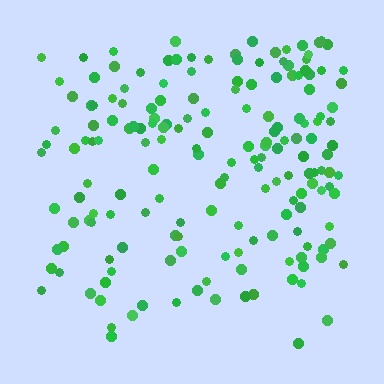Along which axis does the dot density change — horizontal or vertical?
Vertical.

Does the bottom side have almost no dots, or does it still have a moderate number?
Still a moderate number, just noticeably fewer than the top.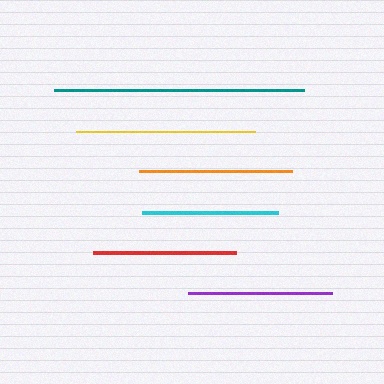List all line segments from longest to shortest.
From longest to shortest: teal, yellow, orange, purple, red, cyan.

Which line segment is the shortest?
The cyan line is the shortest at approximately 136 pixels.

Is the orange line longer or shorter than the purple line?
The orange line is longer than the purple line.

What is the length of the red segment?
The red segment is approximately 143 pixels long.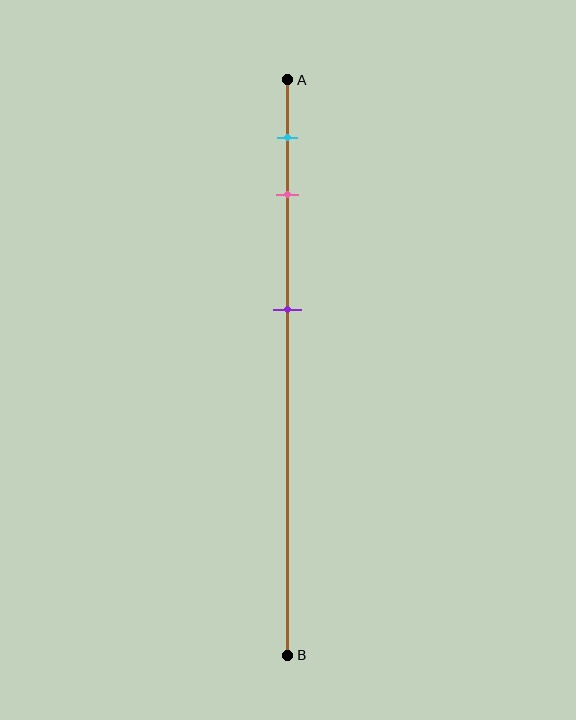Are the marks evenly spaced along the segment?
No, the marks are not evenly spaced.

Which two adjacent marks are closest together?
The cyan and pink marks are the closest adjacent pair.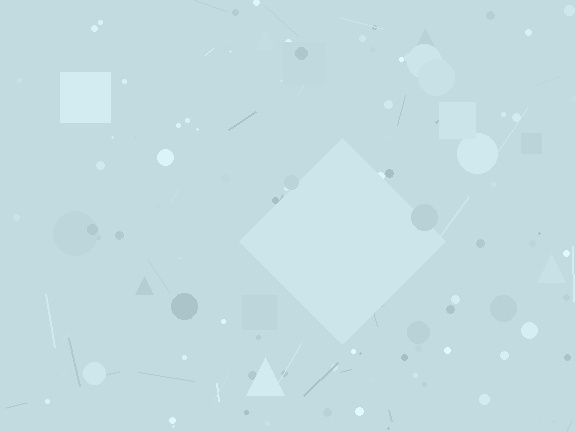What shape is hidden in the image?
A diamond is hidden in the image.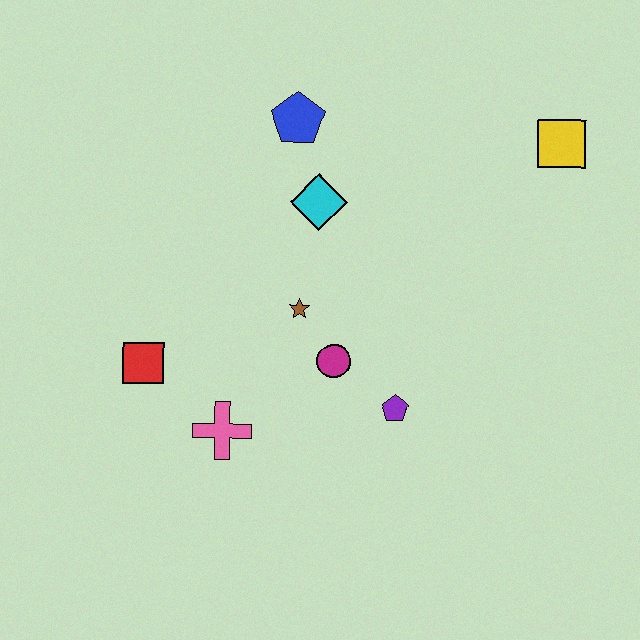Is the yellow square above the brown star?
Yes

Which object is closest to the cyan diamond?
The blue pentagon is closest to the cyan diamond.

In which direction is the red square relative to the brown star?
The red square is to the left of the brown star.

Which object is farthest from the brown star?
The yellow square is farthest from the brown star.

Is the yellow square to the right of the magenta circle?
Yes